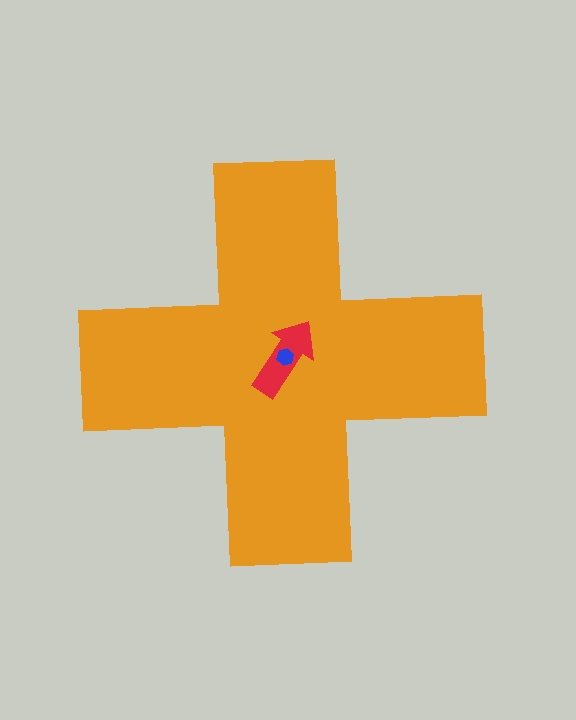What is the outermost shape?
The orange cross.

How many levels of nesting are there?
3.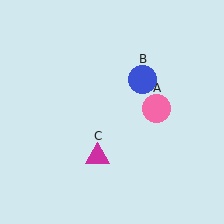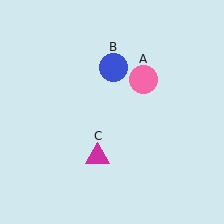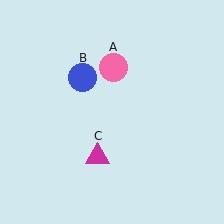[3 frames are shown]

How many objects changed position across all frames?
2 objects changed position: pink circle (object A), blue circle (object B).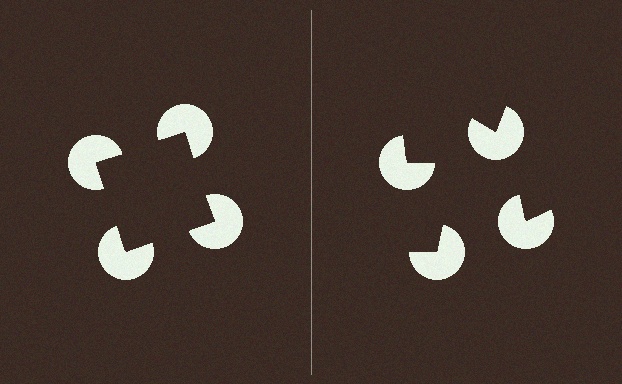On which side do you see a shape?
An illusory square appears on the left side. On the right side the wedge cuts are rotated, so no coherent shape forms.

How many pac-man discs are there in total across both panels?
8 — 4 on each side.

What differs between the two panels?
The pac-man discs are positioned identically on both sides; only the wedge orientations differ. On the left they align to a square; on the right they are misaligned.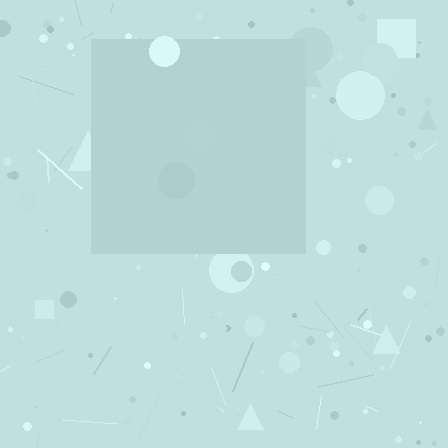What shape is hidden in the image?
A square is hidden in the image.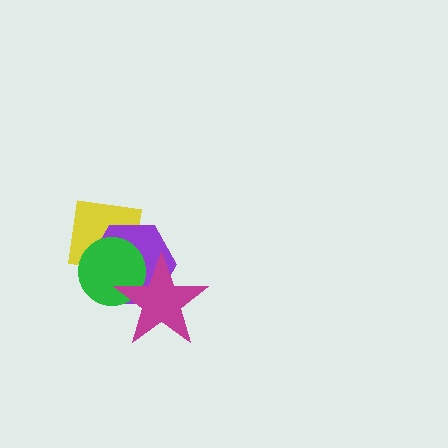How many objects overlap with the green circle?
3 objects overlap with the green circle.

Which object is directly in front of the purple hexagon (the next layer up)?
The green circle is directly in front of the purple hexagon.